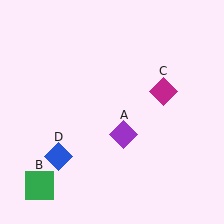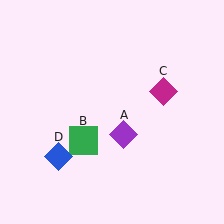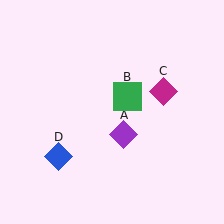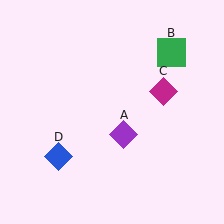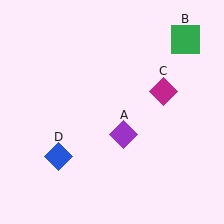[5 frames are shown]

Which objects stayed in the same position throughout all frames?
Purple diamond (object A) and magenta diamond (object C) and blue diamond (object D) remained stationary.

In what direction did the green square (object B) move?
The green square (object B) moved up and to the right.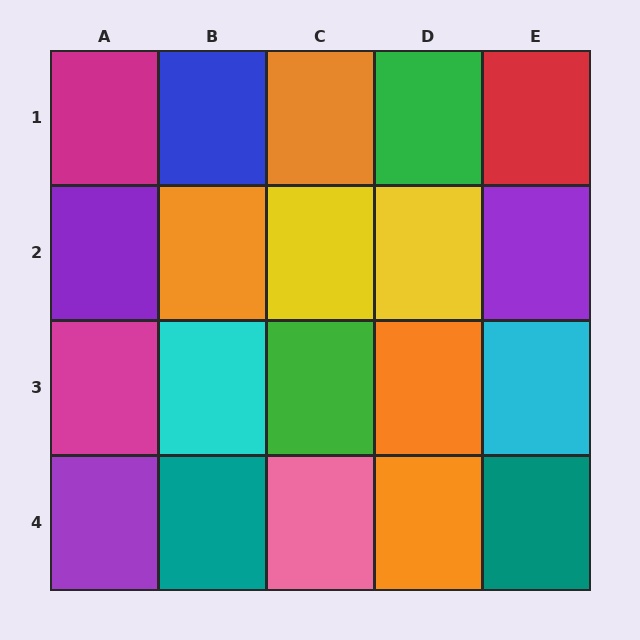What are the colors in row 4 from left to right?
Purple, teal, pink, orange, teal.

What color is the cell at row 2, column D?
Yellow.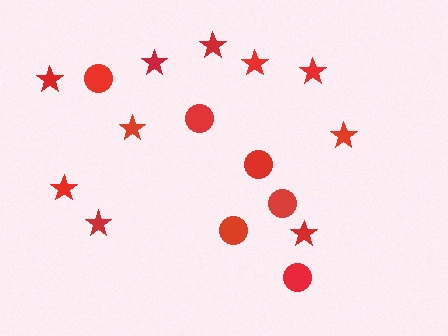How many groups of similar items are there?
There are 2 groups: one group of circles (6) and one group of stars (10).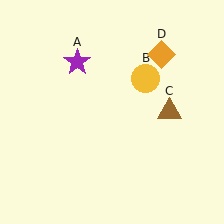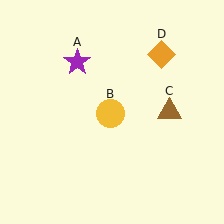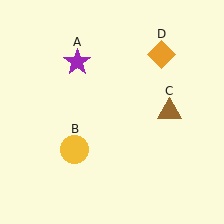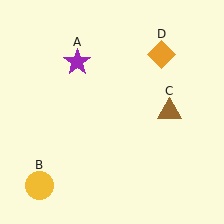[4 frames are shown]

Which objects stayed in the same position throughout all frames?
Purple star (object A) and brown triangle (object C) and orange diamond (object D) remained stationary.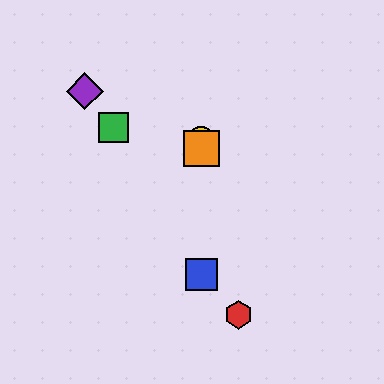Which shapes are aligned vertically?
The blue square, the yellow circle, the orange square are aligned vertically.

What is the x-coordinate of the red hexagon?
The red hexagon is at x≈238.